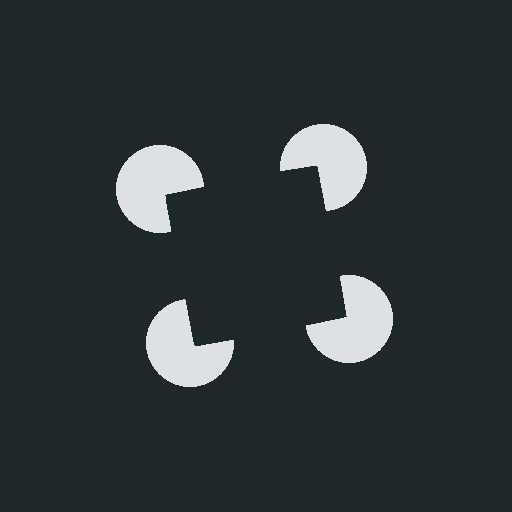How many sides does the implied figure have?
4 sides.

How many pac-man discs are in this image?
There are 4 — one at each vertex of the illusory square.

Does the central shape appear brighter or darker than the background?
It typically appears slightly darker than the background, even though no actual brightness change is drawn.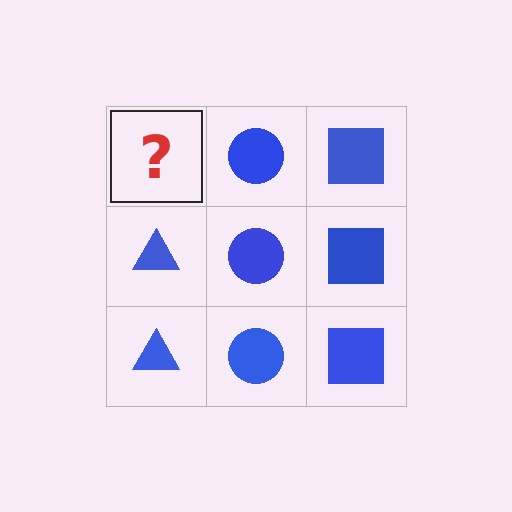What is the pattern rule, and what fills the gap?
The rule is that each column has a consistent shape. The gap should be filled with a blue triangle.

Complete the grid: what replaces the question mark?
The question mark should be replaced with a blue triangle.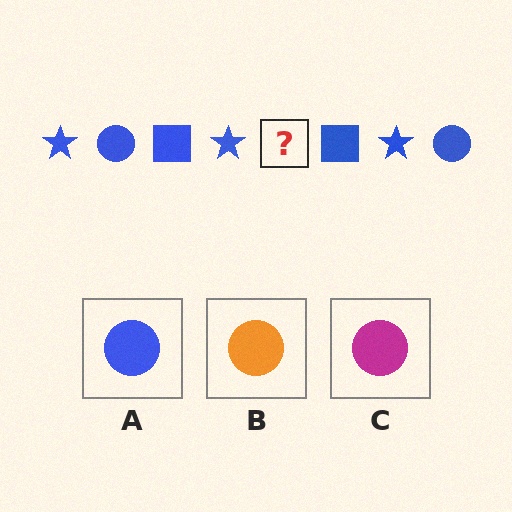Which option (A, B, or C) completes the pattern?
A.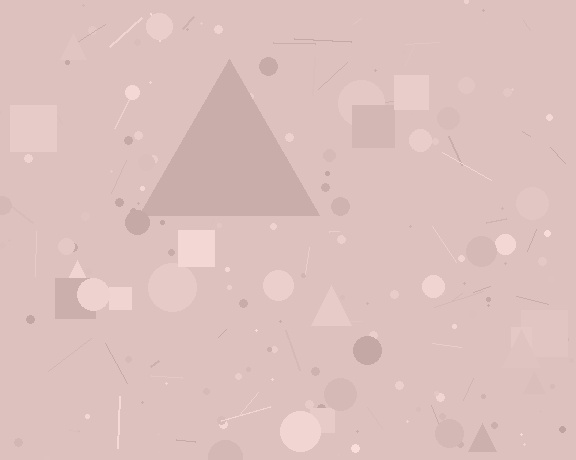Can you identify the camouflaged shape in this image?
The camouflaged shape is a triangle.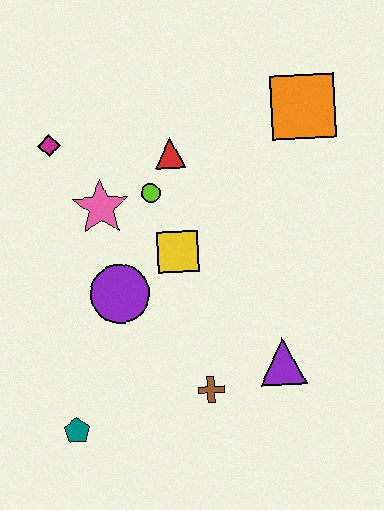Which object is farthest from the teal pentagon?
The orange square is farthest from the teal pentagon.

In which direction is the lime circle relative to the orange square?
The lime circle is to the left of the orange square.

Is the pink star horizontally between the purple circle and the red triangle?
No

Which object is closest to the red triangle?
The lime circle is closest to the red triangle.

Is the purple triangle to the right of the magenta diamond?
Yes